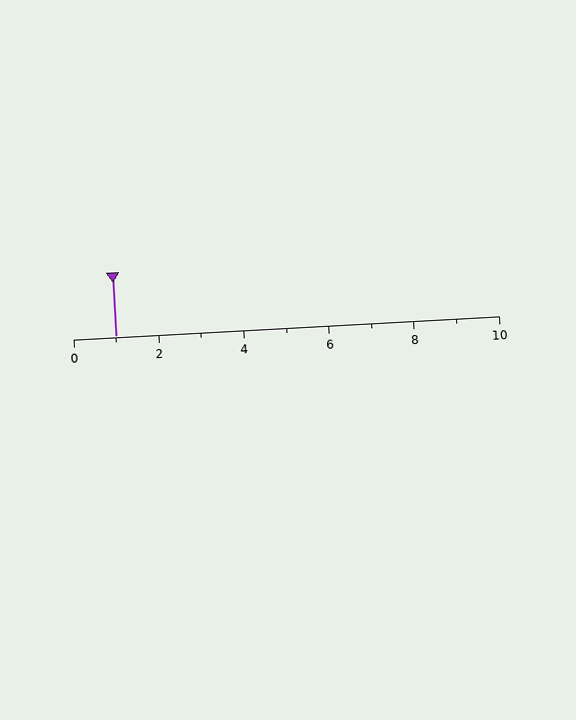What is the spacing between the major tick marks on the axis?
The major ticks are spaced 2 apart.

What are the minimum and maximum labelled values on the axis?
The axis runs from 0 to 10.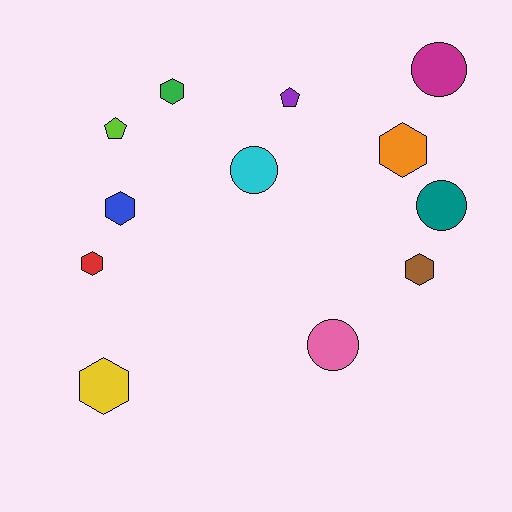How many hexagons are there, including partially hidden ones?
There are 6 hexagons.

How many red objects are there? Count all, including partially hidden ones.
There is 1 red object.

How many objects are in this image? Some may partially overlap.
There are 12 objects.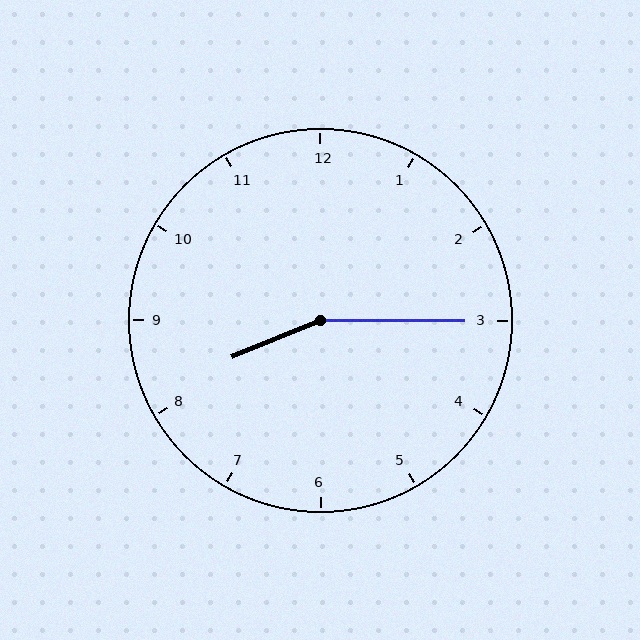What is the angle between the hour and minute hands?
Approximately 158 degrees.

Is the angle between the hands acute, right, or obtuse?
It is obtuse.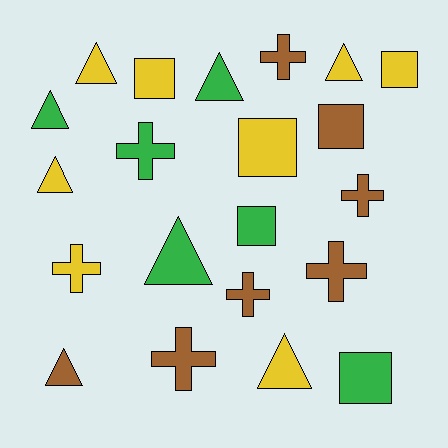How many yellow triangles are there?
There are 4 yellow triangles.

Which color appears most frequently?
Yellow, with 8 objects.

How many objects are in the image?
There are 21 objects.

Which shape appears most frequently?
Triangle, with 8 objects.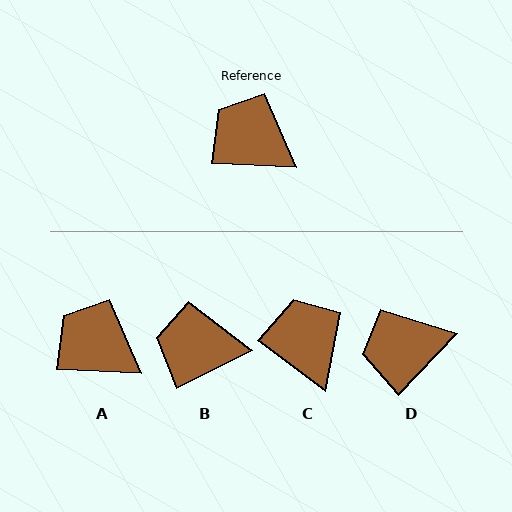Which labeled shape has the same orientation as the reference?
A.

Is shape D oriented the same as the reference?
No, it is off by about 49 degrees.